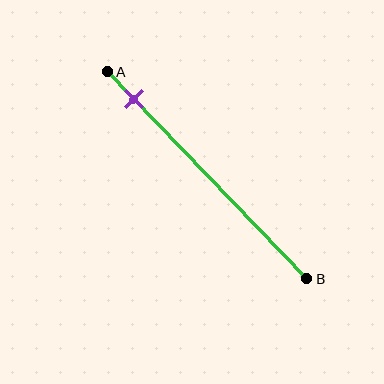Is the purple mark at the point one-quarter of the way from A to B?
No, the mark is at about 15% from A, not at the 25% one-quarter point.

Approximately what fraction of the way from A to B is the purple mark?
The purple mark is approximately 15% of the way from A to B.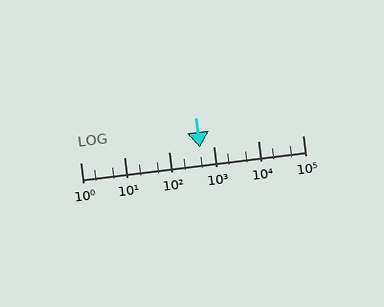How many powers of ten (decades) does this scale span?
The scale spans 5 decades, from 1 to 100000.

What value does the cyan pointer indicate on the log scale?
The pointer indicates approximately 490.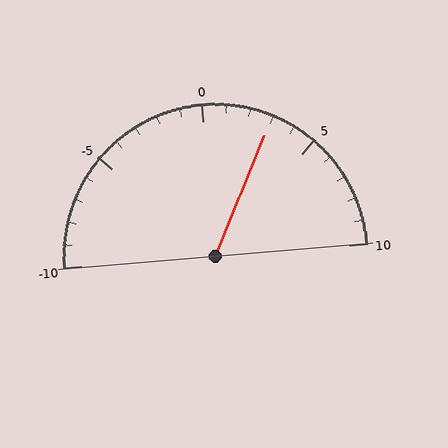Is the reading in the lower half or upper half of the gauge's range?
The reading is in the upper half of the range (-10 to 10).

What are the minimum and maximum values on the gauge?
The gauge ranges from -10 to 10.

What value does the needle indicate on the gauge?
The needle indicates approximately 3.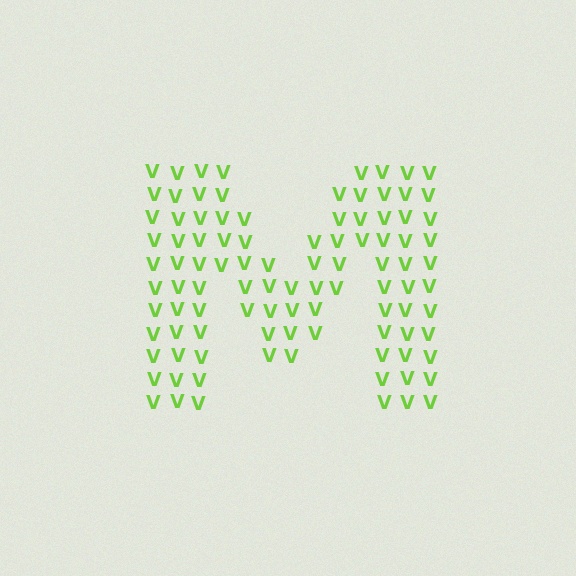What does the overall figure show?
The overall figure shows the letter M.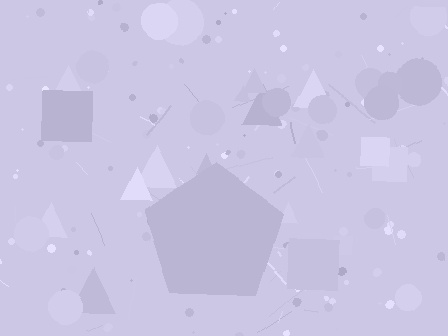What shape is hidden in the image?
A pentagon is hidden in the image.